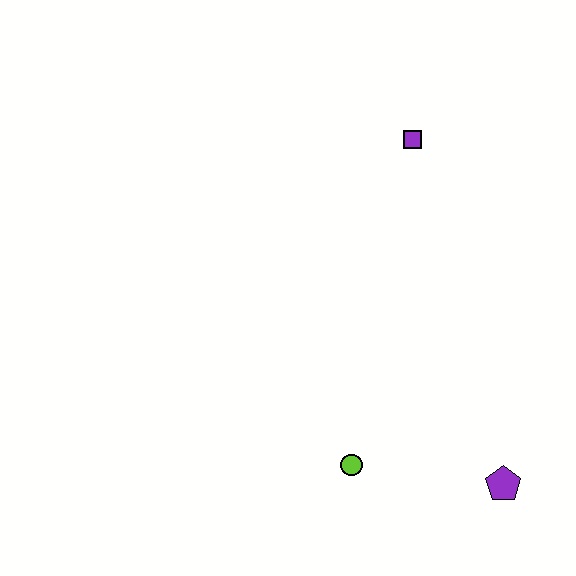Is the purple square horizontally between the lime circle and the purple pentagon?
Yes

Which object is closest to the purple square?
The lime circle is closest to the purple square.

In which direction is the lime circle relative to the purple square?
The lime circle is below the purple square.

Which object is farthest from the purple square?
The purple pentagon is farthest from the purple square.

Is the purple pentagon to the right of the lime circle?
Yes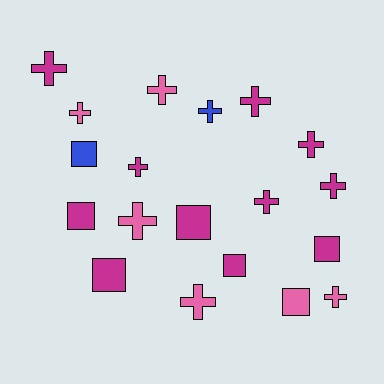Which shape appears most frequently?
Cross, with 12 objects.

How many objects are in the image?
There are 19 objects.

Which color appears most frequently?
Magenta, with 11 objects.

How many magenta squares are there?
There are 5 magenta squares.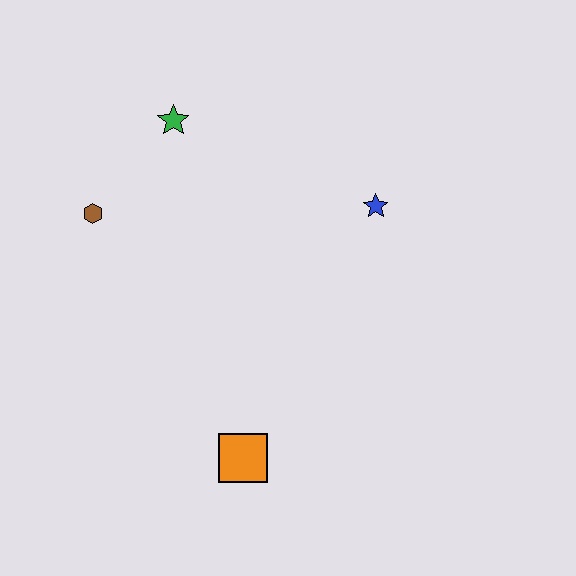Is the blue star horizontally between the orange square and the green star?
No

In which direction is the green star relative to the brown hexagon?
The green star is above the brown hexagon.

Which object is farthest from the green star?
The orange square is farthest from the green star.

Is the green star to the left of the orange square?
Yes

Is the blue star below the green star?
Yes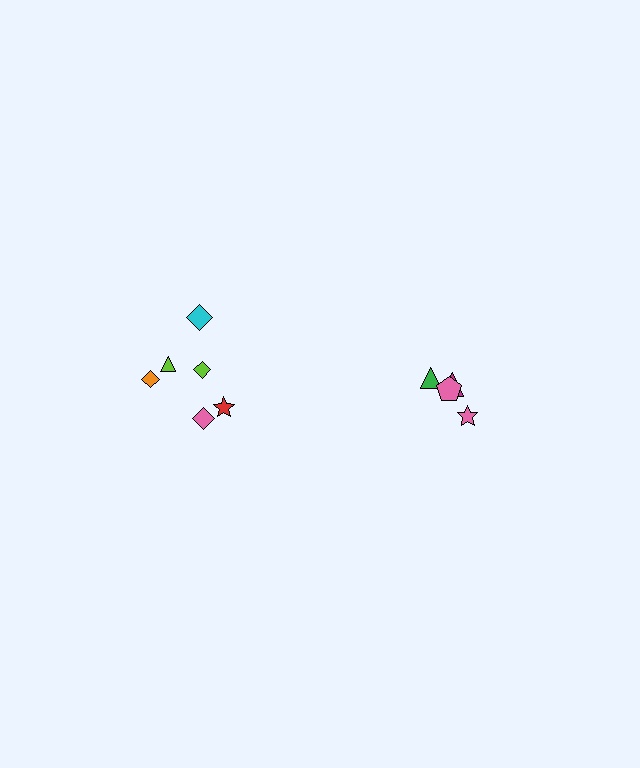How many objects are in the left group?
There are 6 objects.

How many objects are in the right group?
There are 4 objects.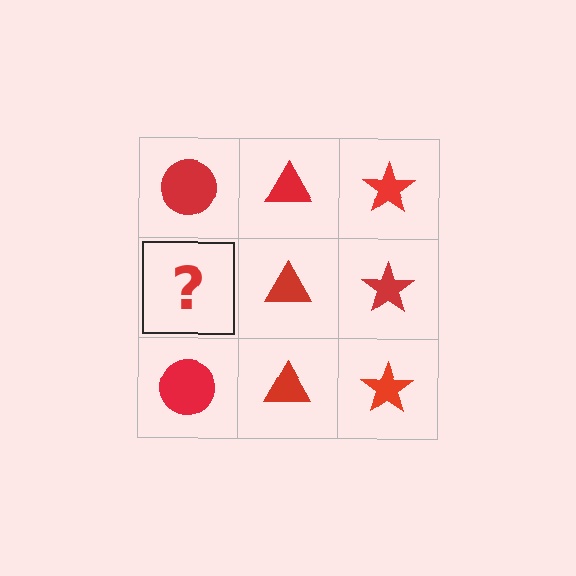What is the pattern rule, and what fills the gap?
The rule is that each column has a consistent shape. The gap should be filled with a red circle.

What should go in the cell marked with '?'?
The missing cell should contain a red circle.